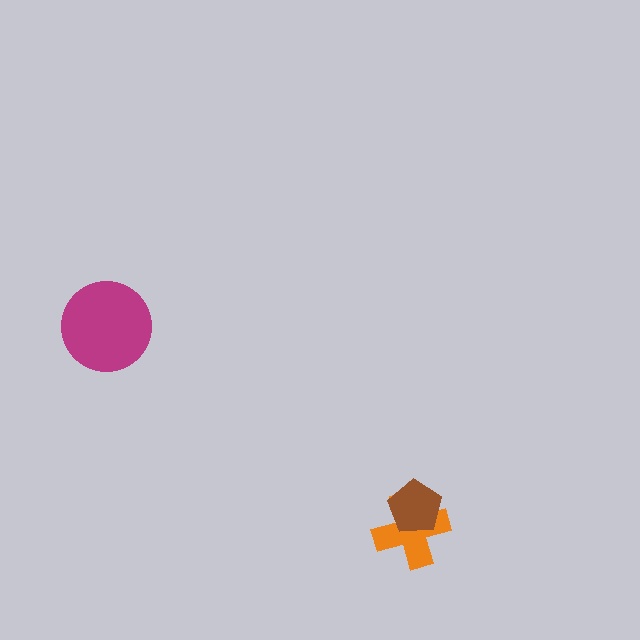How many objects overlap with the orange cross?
1 object overlaps with the orange cross.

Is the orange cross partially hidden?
Yes, it is partially covered by another shape.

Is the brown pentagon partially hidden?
No, no other shape covers it.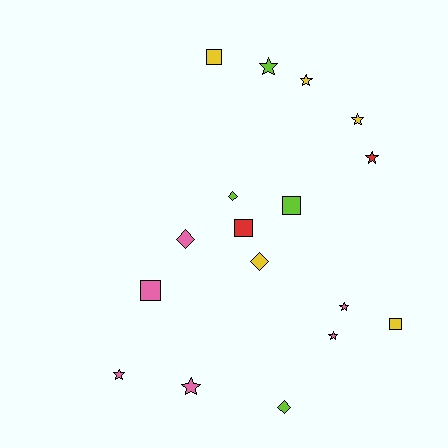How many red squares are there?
There is 1 red square.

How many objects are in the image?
There are 17 objects.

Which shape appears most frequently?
Star, with 8 objects.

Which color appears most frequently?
Pink, with 6 objects.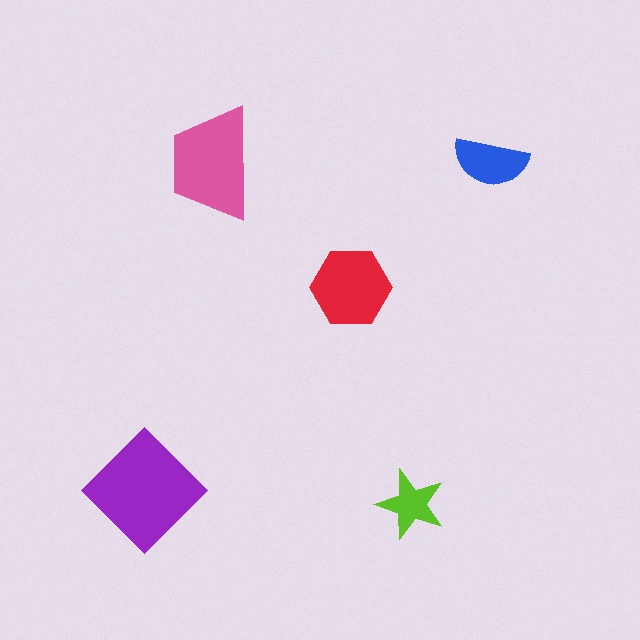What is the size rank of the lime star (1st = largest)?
5th.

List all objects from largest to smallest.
The purple diamond, the pink trapezoid, the red hexagon, the blue semicircle, the lime star.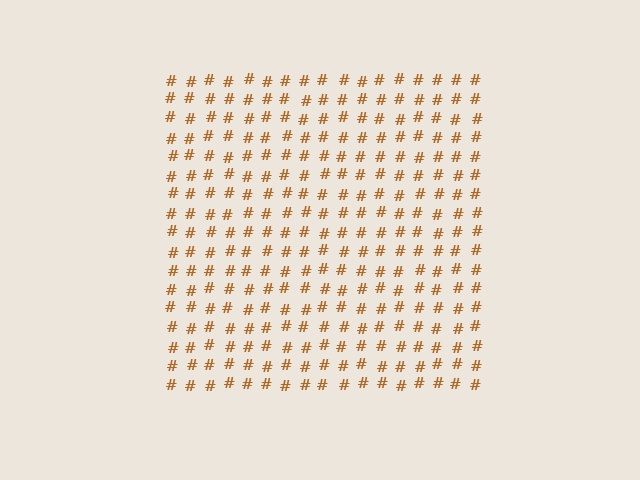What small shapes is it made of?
It is made of small hash symbols.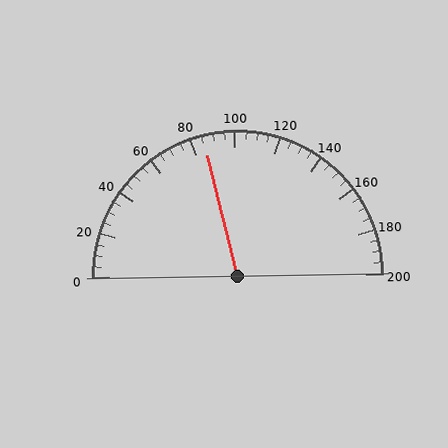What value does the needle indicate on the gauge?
The needle indicates approximately 85.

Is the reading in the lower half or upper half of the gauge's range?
The reading is in the lower half of the range (0 to 200).